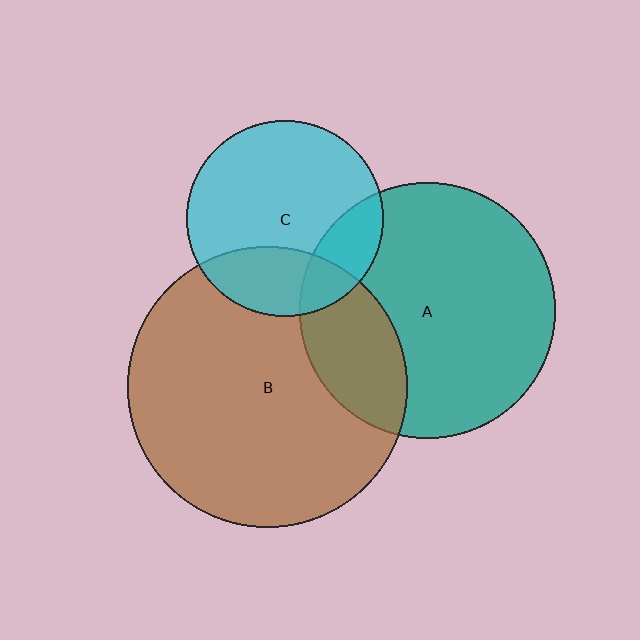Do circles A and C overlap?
Yes.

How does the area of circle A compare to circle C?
Approximately 1.7 times.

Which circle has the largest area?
Circle B (brown).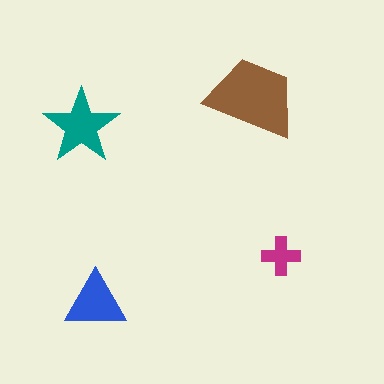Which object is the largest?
The brown trapezoid.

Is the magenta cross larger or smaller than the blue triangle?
Smaller.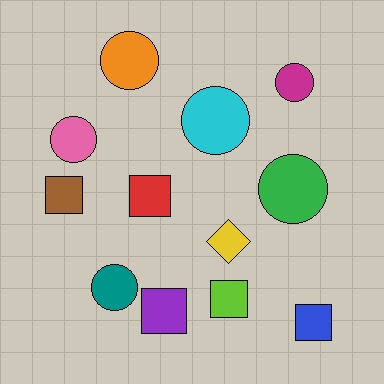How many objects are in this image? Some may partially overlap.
There are 12 objects.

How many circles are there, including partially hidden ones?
There are 6 circles.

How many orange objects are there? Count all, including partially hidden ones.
There is 1 orange object.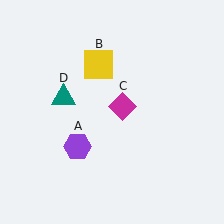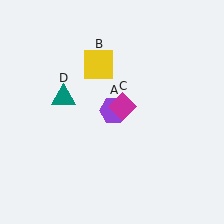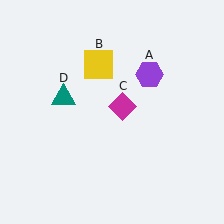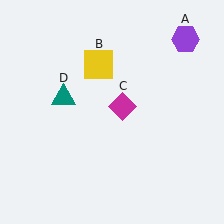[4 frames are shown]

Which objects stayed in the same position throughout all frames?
Yellow square (object B) and magenta diamond (object C) and teal triangle (object D) remained stationary.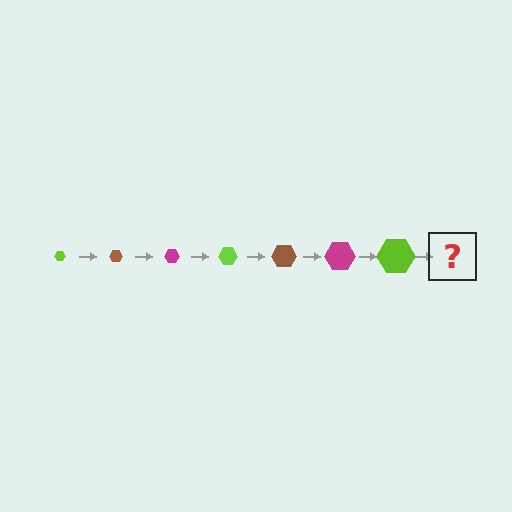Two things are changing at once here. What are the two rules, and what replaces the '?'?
The two rules are that the hexagon grows larger each step and the color cycles through lime, brown, and magenta. The '?' should be a brown hexagon, larger than the previous one.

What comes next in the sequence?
The next element should be a brown hexagon, larger than the previous one.